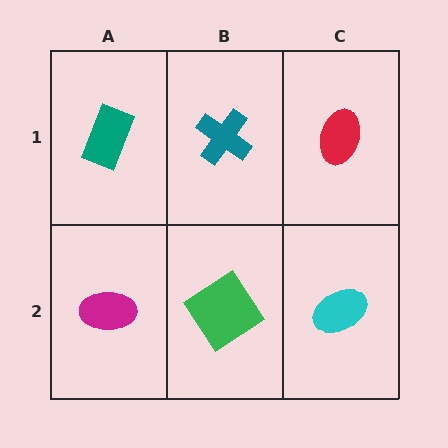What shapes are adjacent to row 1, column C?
A cyan ellipse (row 2, column C), a teal cross (row 1, column B).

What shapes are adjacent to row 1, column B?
A green diamond (row 2, column B), a teal rectangle (row 1, column A), a red ellipse (row 1, column C).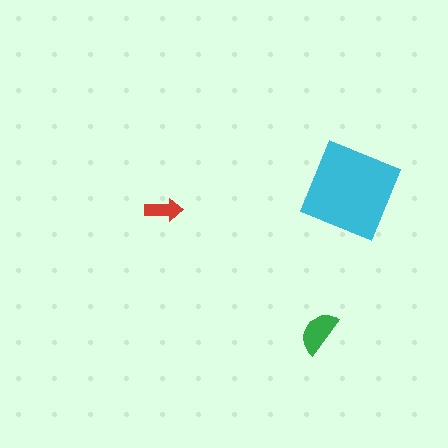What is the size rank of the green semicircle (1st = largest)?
2nd.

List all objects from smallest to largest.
The red arrow, the green semicircle, the cyan diamond.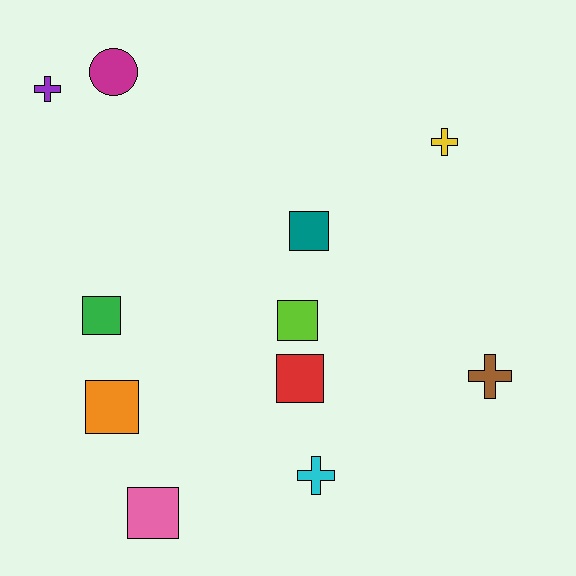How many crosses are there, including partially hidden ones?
There are 4 crosses.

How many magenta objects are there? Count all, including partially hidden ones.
There is 1 magenta object.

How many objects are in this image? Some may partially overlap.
There are 11 objects.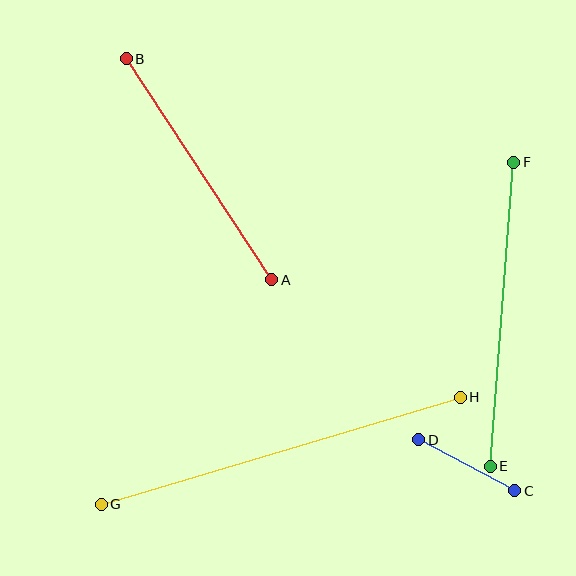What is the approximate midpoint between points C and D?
The midpoint is at approximately (467, 465) pixels.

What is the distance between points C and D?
The distance is approximately 109 pixels.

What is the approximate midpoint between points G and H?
The midpoint is at approximately (281, 451) pixels.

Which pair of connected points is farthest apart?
Points G and H are farthest apart.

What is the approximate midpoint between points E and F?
The midpoint is at approximately (502, 314) pixels.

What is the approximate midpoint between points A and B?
The midpoint is at approximately (199, 169) pixels.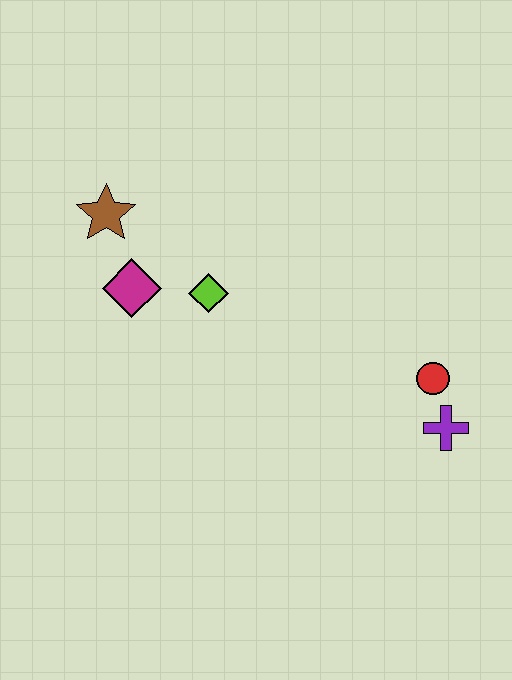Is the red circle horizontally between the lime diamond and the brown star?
No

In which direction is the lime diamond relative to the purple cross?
The lime diamond is to the left of the purple cross.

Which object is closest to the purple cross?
The red circle is closest to the purple cross.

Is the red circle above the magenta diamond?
No